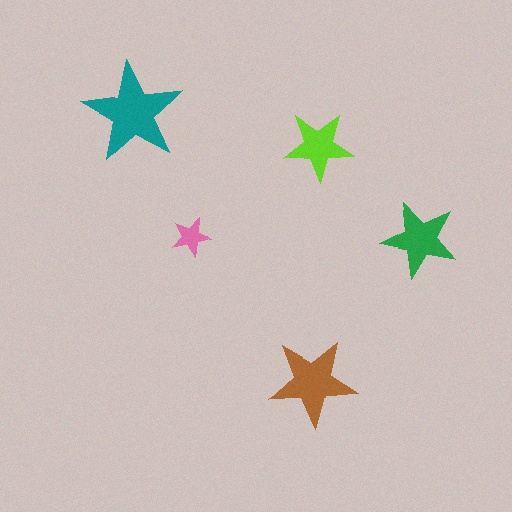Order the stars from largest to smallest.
the teal one, the brown one, the green one, the lime one, the pink one.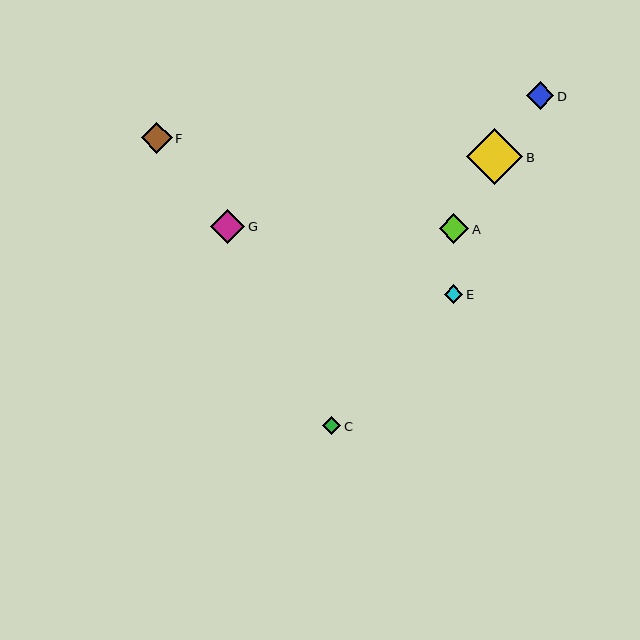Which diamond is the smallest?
Diamond C is the smallest with a size of approximately 18 pixels.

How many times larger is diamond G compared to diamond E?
Diamond G is approximately 1.8 times the size of diamond E.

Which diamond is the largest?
Diamond B is the largest with a size of approximately 56 pixels.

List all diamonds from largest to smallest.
From largest to smallest: B, G, F, A, D, E, C.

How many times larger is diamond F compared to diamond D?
Diamond F is approximately 1.1 times the size of diamond D.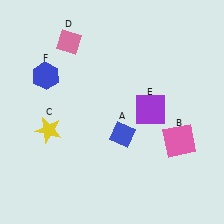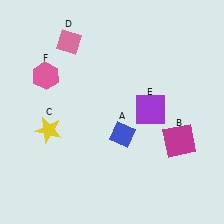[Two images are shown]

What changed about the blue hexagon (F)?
In Image 1, F is blue. In Image 2, it changed to pink.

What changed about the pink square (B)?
In Image 1, B is pink. In Image 2, it changed to magenta.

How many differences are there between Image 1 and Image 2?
There are 2 differences between the two images.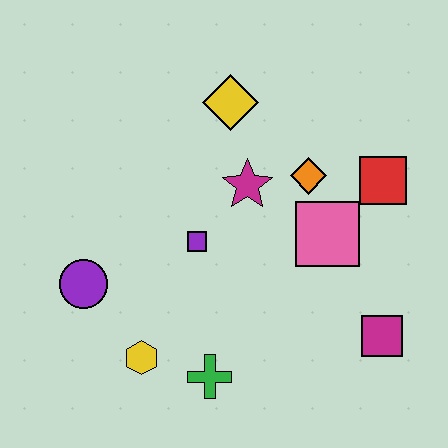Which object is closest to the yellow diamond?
The magenta star is closest to the yellow diamond.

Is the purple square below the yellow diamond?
Yes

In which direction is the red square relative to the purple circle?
The red square is to the right of the purple circle.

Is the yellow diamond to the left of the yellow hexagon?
No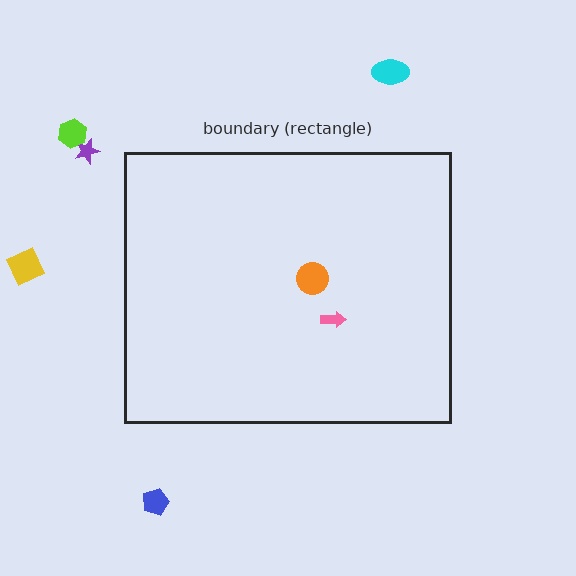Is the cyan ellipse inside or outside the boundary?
Outside.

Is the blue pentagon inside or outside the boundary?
Outside.